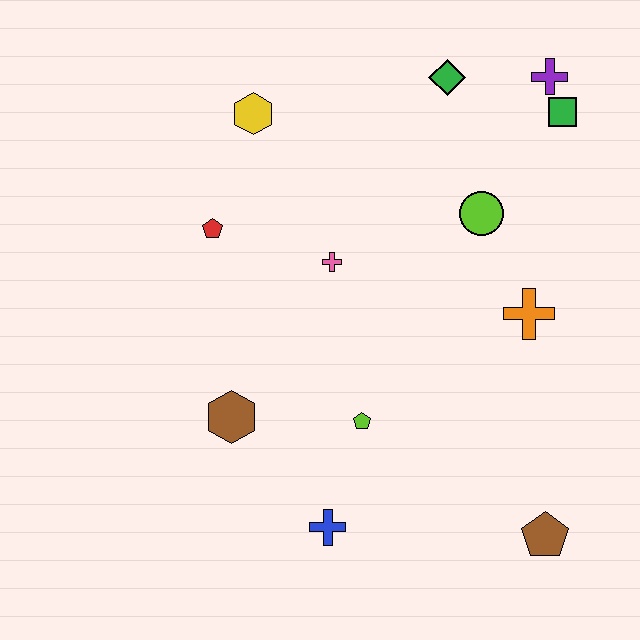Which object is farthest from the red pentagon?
The brown pentagon is farthest from the red pentagon.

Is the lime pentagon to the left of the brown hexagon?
No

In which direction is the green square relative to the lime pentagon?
The green square is above the lime pentagon.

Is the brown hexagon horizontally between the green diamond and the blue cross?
No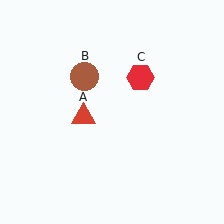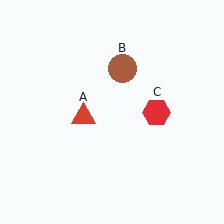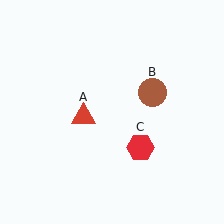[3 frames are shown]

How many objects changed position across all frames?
2 objects changed position: brown circle (object B), red hexagon (object C).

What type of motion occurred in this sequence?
The brown circle (object B), red hexagon (object C) rotated clockwise around the center of the scene.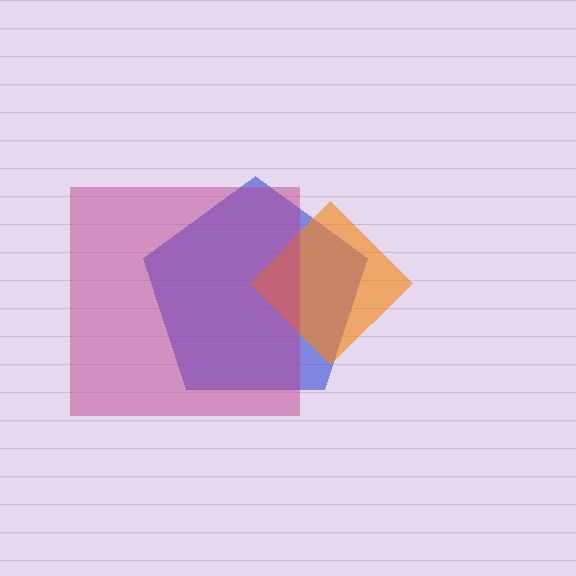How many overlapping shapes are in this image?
There are 3 overlapping shapes in the image.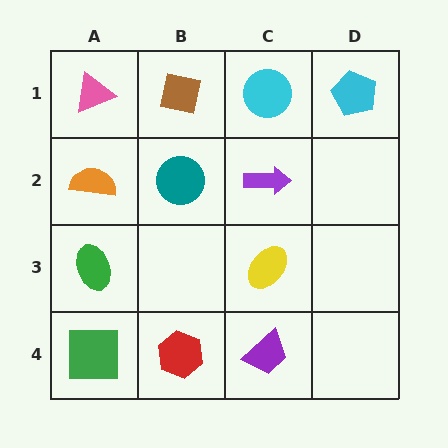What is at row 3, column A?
A green ellipse.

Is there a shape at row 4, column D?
No, that cell is empty.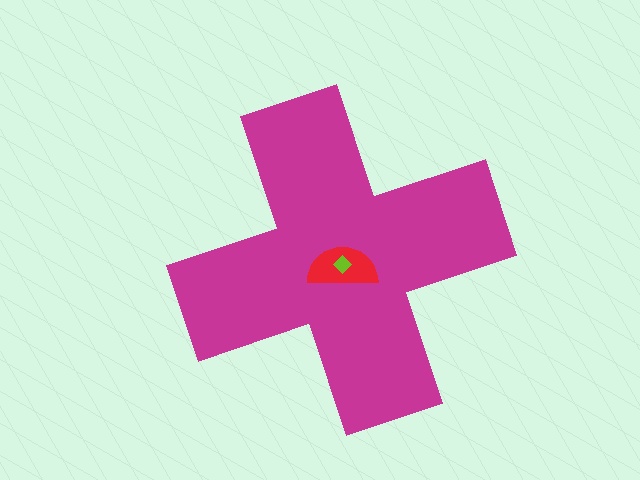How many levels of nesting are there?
3.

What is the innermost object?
The lime diamond.